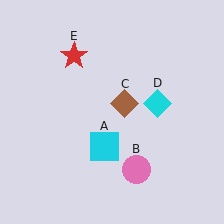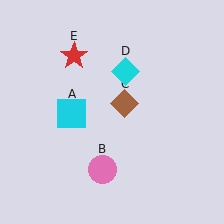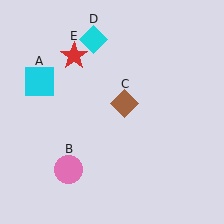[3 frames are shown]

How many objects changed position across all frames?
3 objects changed position: cyan square (object A), pink circle (object B), cyan diamond (object D).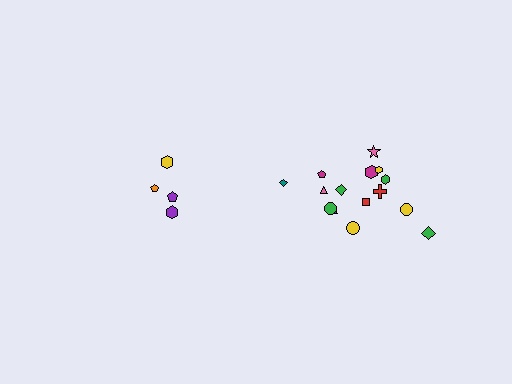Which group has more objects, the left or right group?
The right group.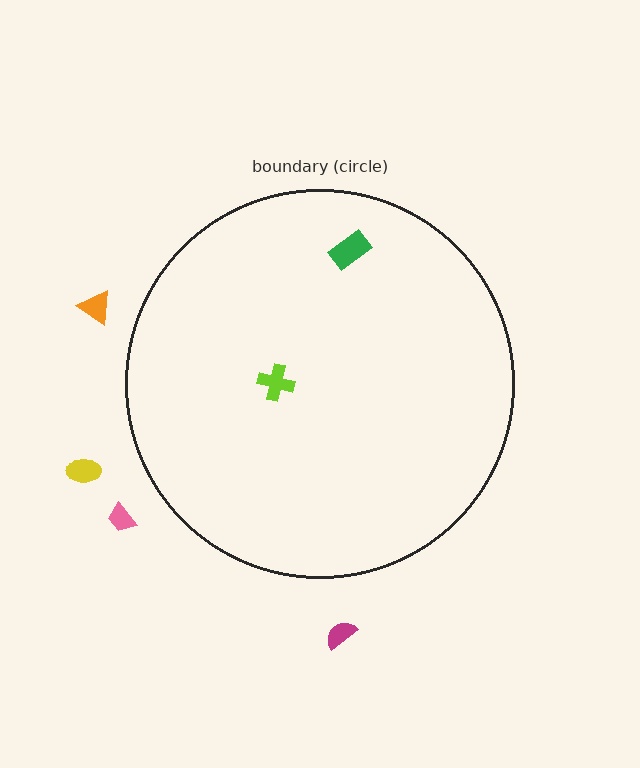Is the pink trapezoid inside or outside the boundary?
Outside.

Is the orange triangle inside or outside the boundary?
Outside.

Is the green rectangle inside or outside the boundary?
Inside.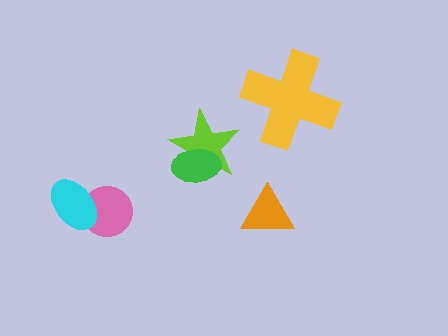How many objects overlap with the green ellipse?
1 object overlaps with the green ellipse.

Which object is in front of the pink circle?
The cyan ellipse is in front of the pink circle.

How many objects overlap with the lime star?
1 object overlaps with the lime star.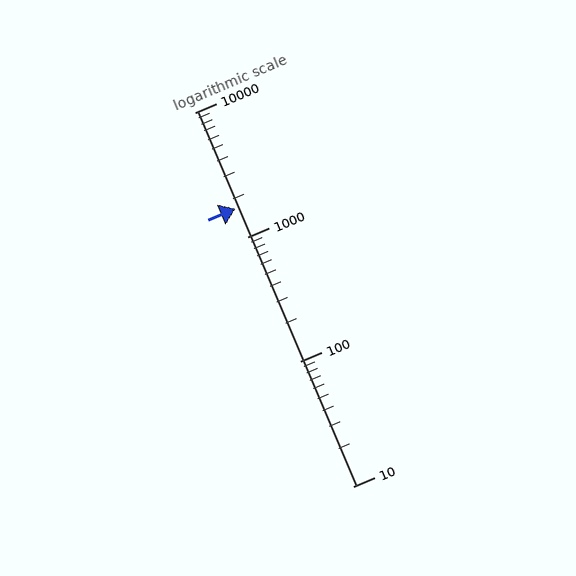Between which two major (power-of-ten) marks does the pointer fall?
The pointer is between 1000 and 10000.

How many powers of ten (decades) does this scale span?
The scale spans 3 decades, from 10 to 10000.